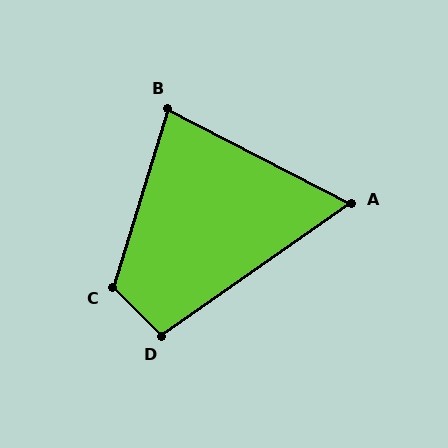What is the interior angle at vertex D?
Approximately 100 degrees (obtuse).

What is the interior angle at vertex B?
Approximately 80 degrees (acute).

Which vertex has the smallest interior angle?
A, at approximately 62 degrees.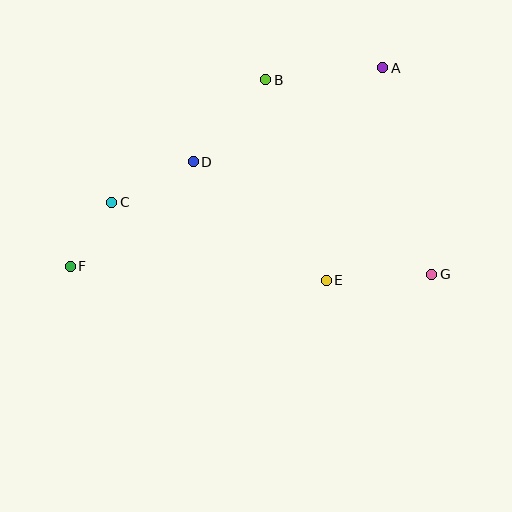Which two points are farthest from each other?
Points A and F are farthest from each other.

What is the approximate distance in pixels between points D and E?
The distance between D and E is approximately 178 pixels.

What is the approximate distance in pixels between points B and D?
The distance between B and D is approximately 109 pixels.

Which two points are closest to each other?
Points C and F are closest to each other.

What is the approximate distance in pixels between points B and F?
The distance between B and F is approximately 270 pixels.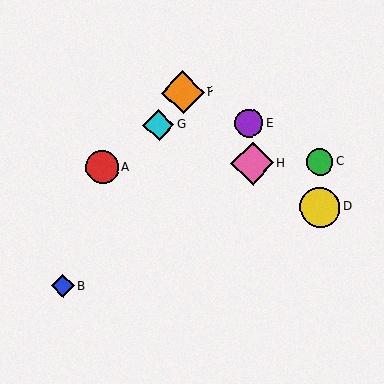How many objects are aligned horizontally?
3 objects (A, C, H) are aligned horizontally.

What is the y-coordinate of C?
Object C is at y≈162.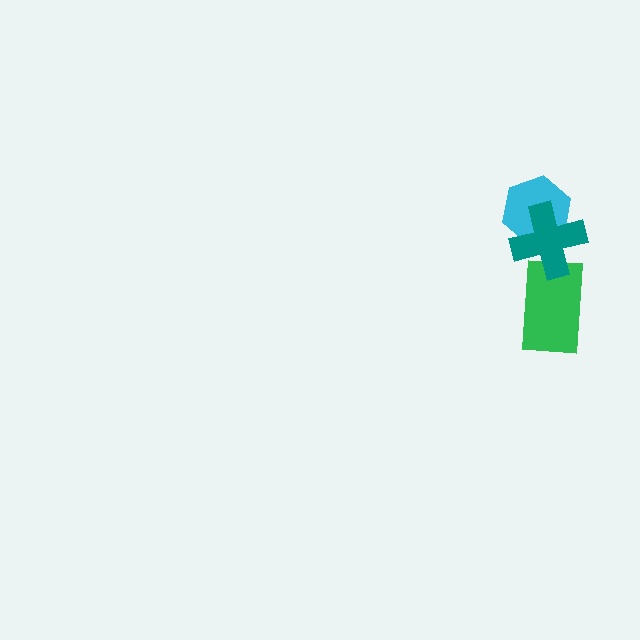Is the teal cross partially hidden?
No, no other shape covers it.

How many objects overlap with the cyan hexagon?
1 object overlaps with the cyan hexagon.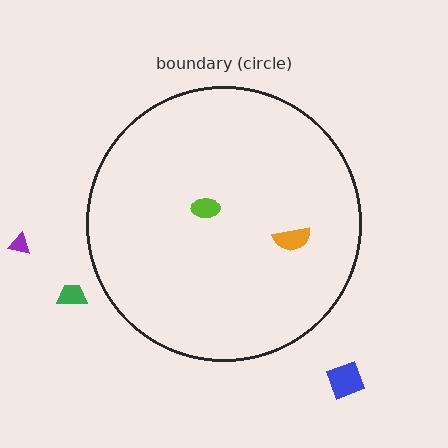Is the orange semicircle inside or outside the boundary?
Inside.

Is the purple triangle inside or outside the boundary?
Outside.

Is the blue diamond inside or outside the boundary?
Outside.